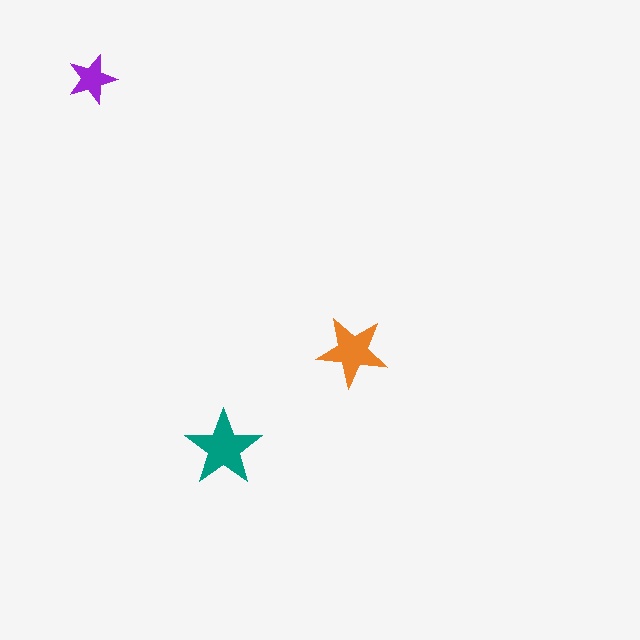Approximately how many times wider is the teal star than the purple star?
About 1.5 times wider.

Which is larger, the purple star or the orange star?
The orange one.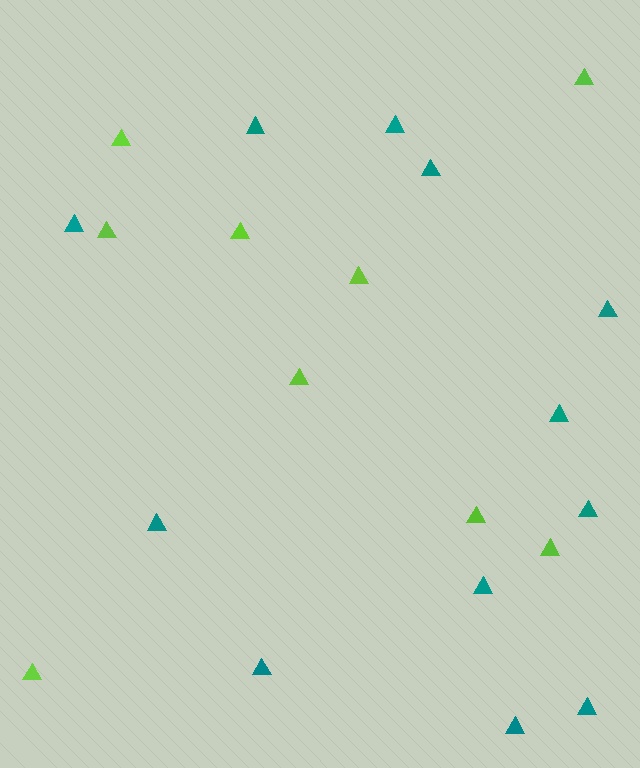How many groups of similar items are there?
There are 2 groups: one group of teal triangles (12) and one group of lime triangles (9).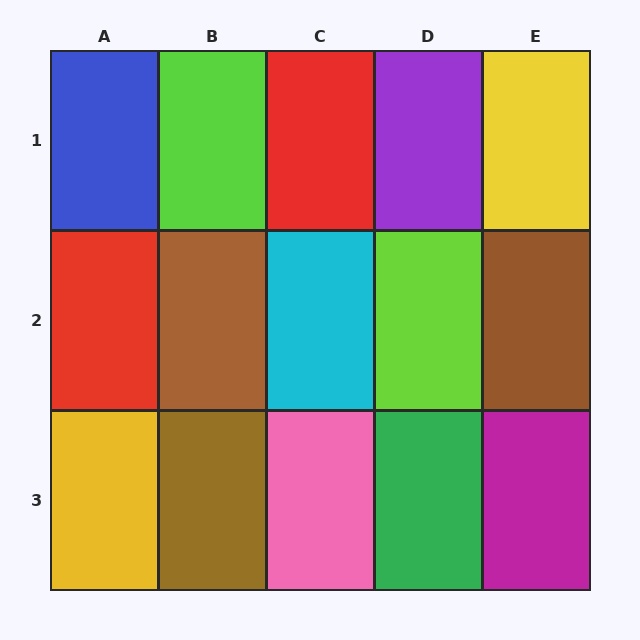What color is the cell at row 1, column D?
Purple.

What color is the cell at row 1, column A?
Blue.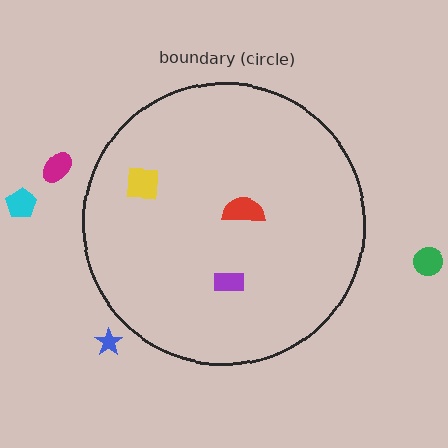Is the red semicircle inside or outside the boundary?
Inside.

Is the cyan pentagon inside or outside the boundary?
Outside.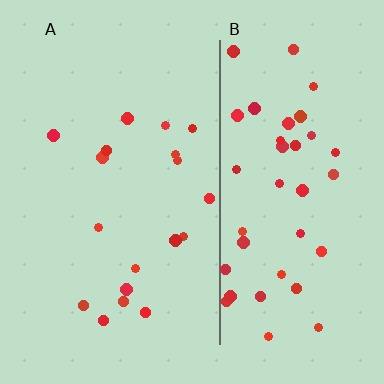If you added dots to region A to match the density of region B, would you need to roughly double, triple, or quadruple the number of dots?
Approximately double.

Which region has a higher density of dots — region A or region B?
B (the right).